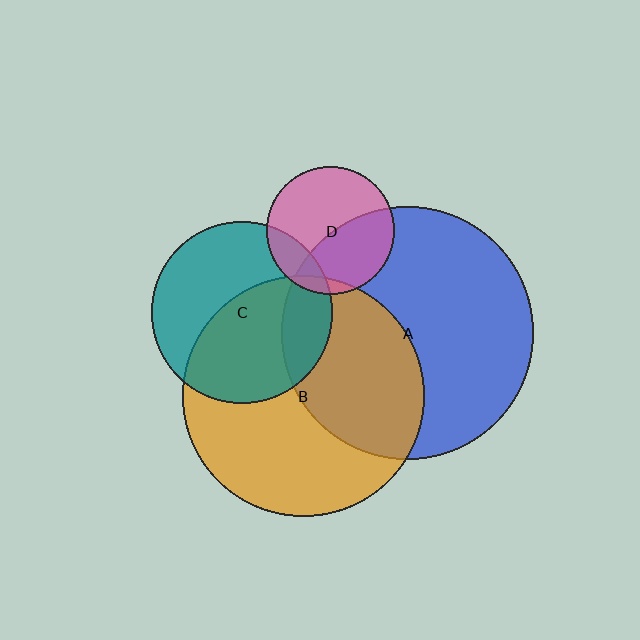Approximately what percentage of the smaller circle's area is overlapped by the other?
Approximately 15%.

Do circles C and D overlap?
Yes.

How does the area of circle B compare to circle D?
Approximately 3.5 times.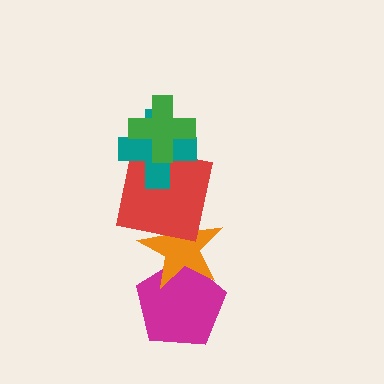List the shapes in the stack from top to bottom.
From top to bottom: the green cross, the teal cross, the red square, the orange star, the magenta pentagon.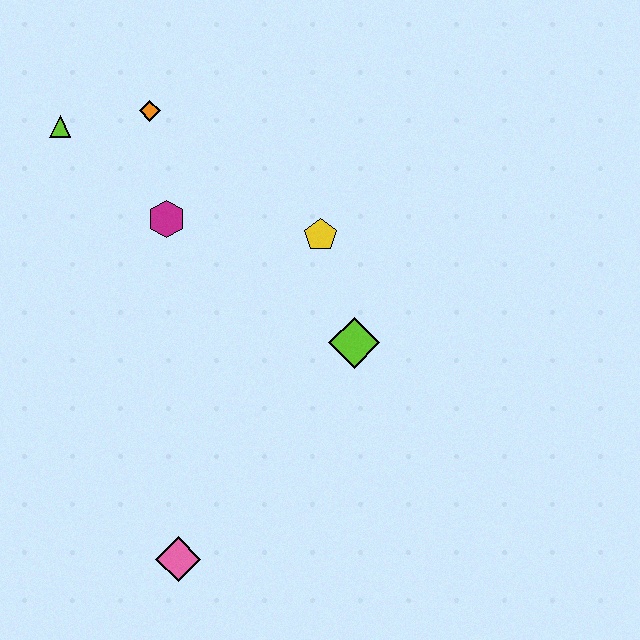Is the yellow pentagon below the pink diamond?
No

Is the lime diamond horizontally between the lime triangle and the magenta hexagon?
No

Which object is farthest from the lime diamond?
The lime triangle is farthest from the lime diamond.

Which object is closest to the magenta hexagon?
The orange diamond is closest to the magenta hexagon.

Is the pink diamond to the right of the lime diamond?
No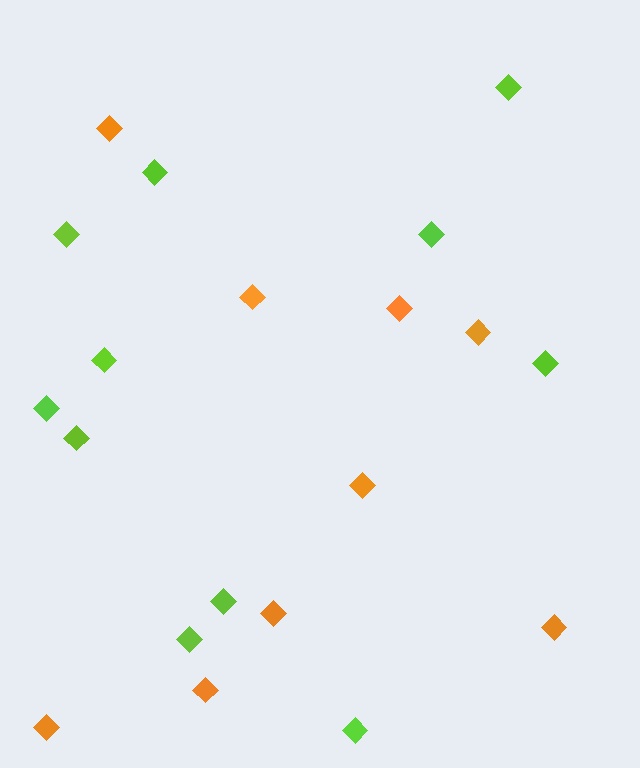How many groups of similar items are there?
There are 2 groups: one group of lime diamonds (11) and one group of orange diamonds (9).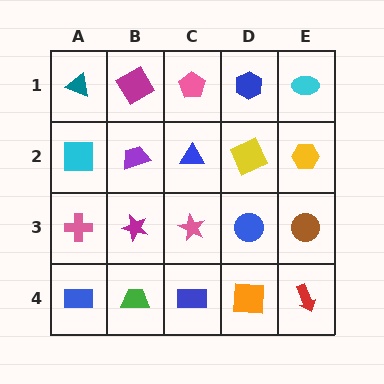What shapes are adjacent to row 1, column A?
A cyan square (row 2, column A), a magenta diamond (row 1, column B).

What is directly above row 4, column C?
A pink star.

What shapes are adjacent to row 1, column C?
A blue triangle (row 2, column C), a magenta diamond (row 1, column B), a blue hexagon (row 1, column D).